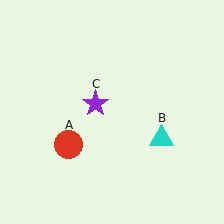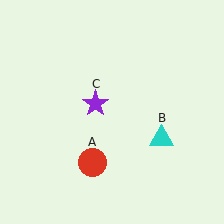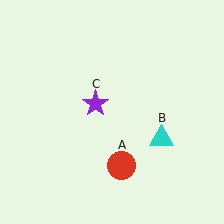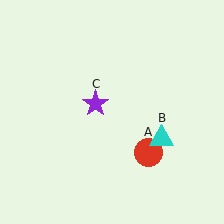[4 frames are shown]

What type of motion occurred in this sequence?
The red circle (object A) rotated counterclockwise around the center of the scene.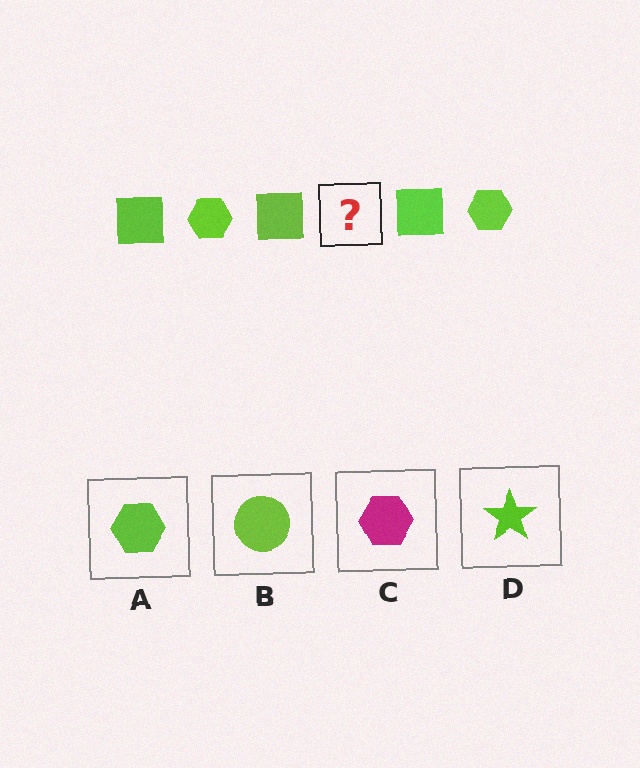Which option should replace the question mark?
Option A.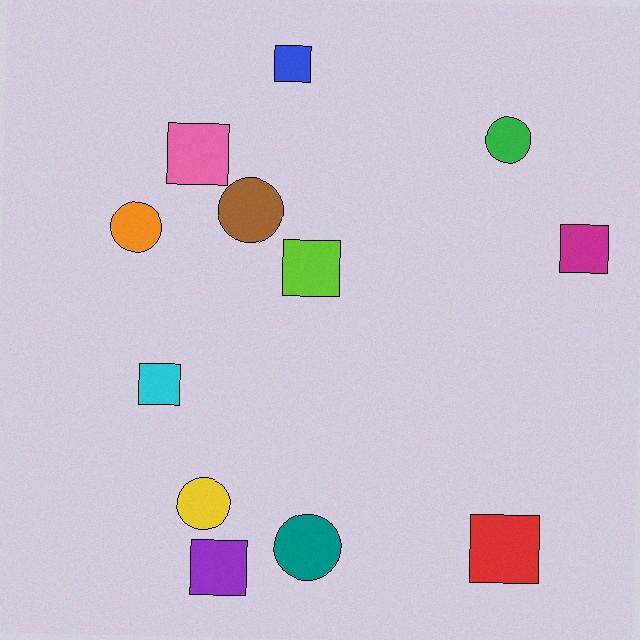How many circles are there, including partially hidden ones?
There are 5 circles.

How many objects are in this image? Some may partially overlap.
There are 12 objects.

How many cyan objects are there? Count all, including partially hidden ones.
There is 1 cyan object.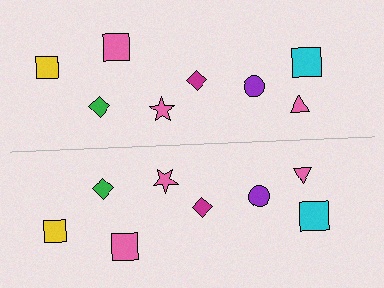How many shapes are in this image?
There are 16 shapes in this image.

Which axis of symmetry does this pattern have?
The pattern has a horizontal axis of symmetry running through the center of the image.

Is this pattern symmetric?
Yes, this pattern has bilateral (reflection) symmetry.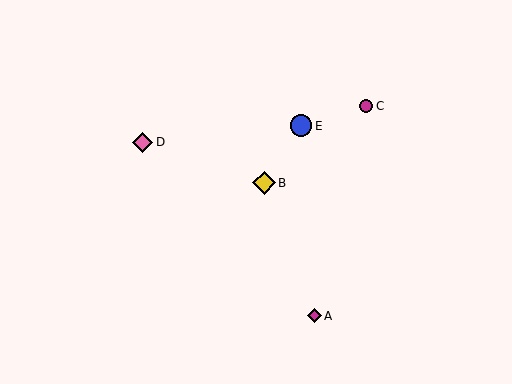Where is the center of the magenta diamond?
The center of the magenta diamond is at (315, 316).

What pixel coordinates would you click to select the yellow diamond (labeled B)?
Click at (264, 183) to select the yellow diamond B.